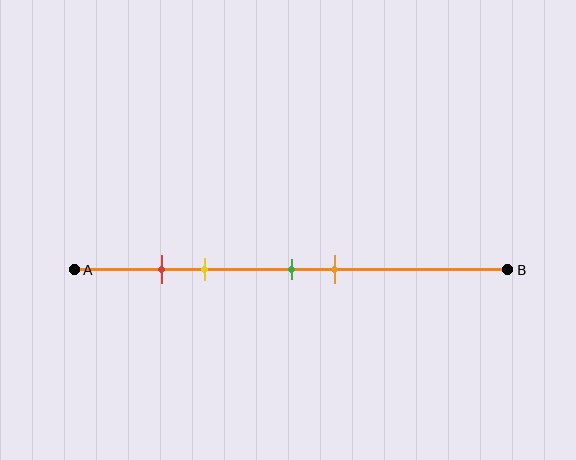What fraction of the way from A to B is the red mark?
The red mark is approximately 20% (0.2) of the way from A to B.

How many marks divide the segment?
There are 4 marks dividing the segment.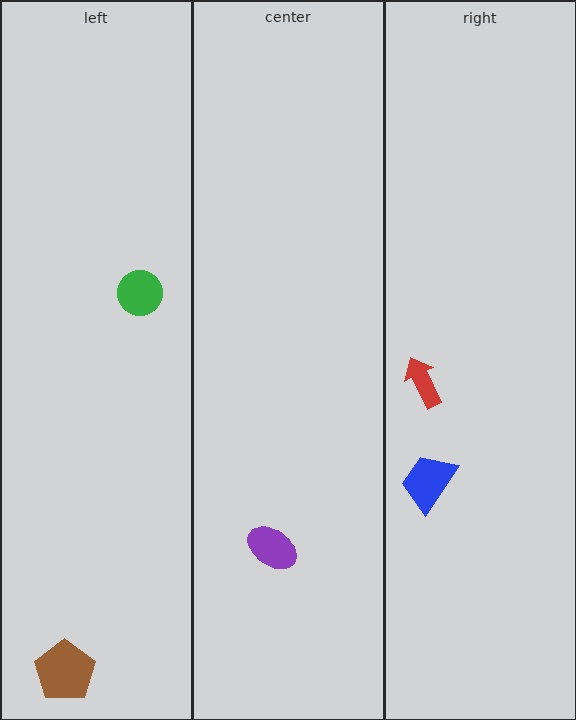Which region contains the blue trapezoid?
The right region.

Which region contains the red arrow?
The right region.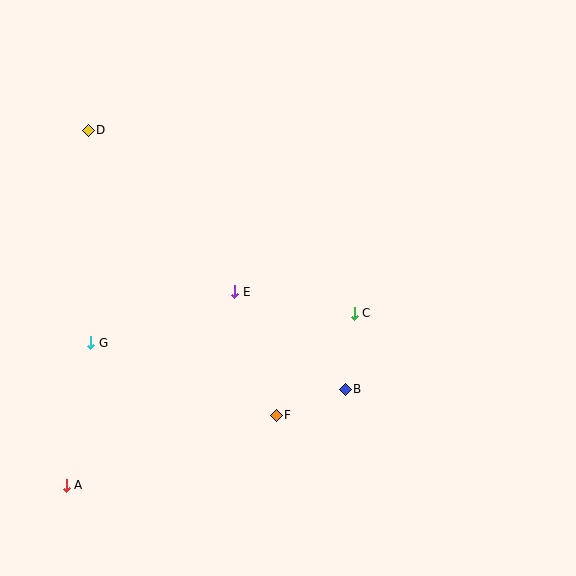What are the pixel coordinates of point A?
Point A is at (66, 485).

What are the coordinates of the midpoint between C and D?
The midpoint between C and D is at (221, 222).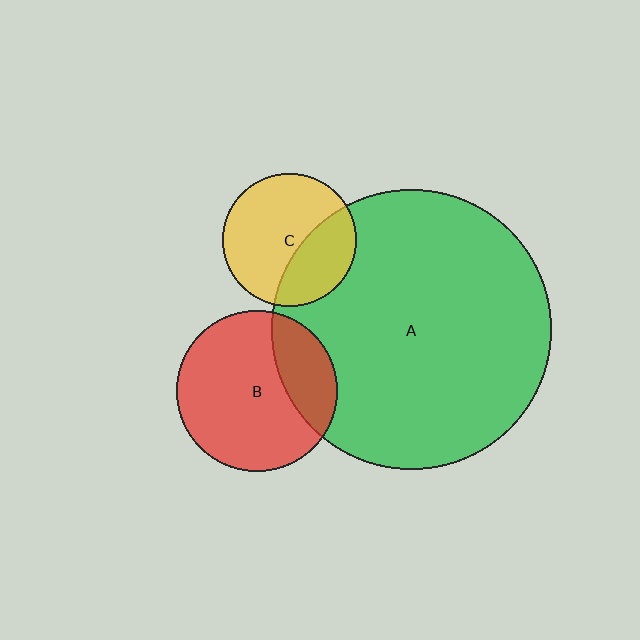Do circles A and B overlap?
Yes.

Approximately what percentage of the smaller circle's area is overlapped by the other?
Approximately 25%.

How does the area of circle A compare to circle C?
Approximately 4.4 times.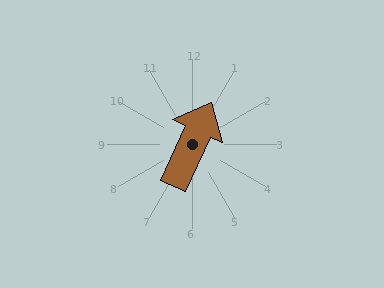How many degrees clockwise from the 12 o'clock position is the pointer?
Approximately 25 degrees.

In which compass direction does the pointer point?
Northeast.